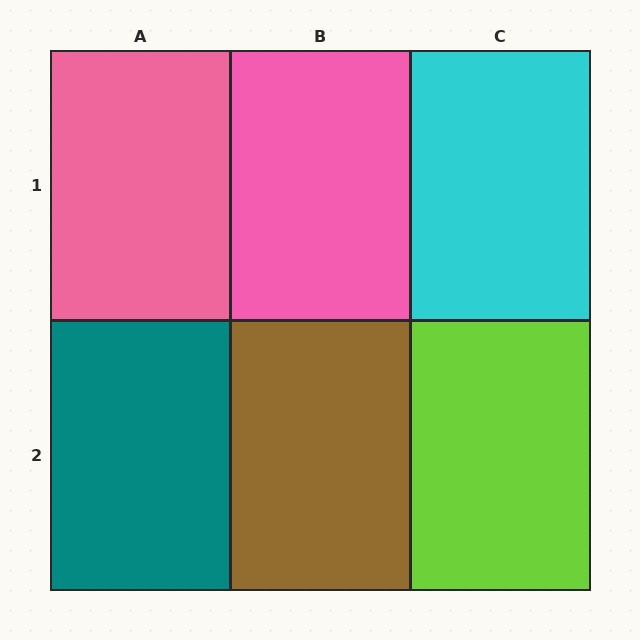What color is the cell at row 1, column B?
Pink.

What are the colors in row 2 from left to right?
Teal, brown, lime.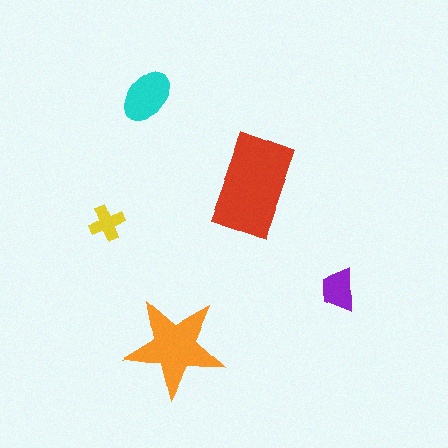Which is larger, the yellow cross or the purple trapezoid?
The purple trapezoid.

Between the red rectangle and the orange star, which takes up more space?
The red rectangle.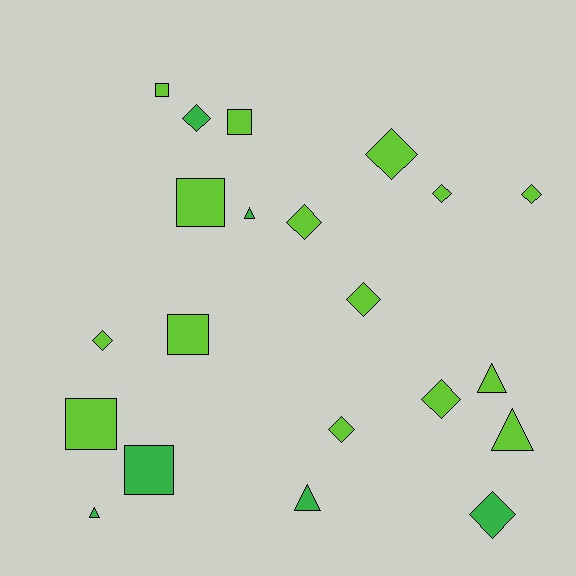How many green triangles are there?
There are 3 green triangles.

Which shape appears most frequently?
Diamond, with 10 objects.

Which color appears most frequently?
Lime, with 15 objects.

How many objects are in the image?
There are 21 objects.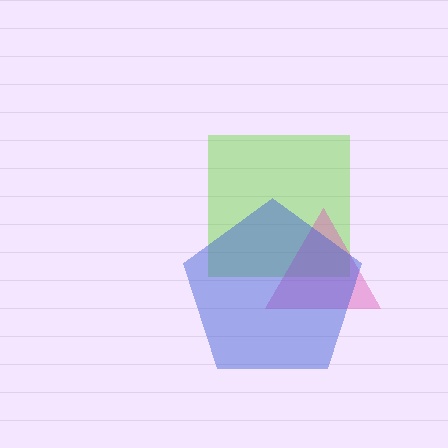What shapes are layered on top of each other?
The layered shapes are: a lime square, a pink triangle, a blue pentagon.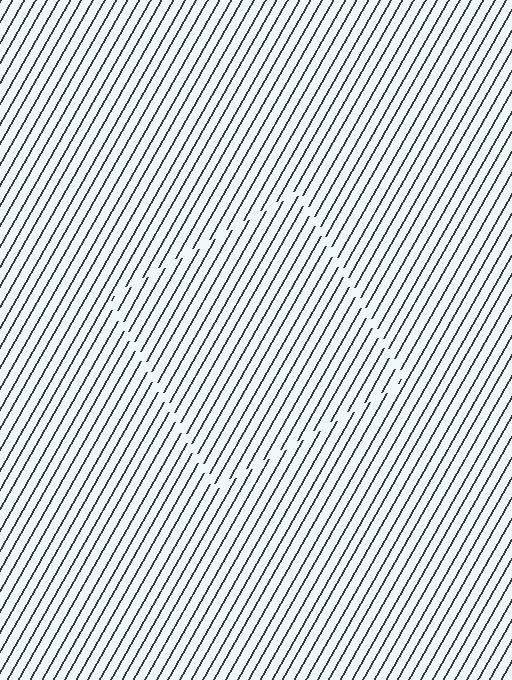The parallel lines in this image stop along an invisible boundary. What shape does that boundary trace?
An illusory square. The interior of the shape contains the same grating, shifted by half a period — the contour is defined by the phase discontinuity where line-ends from the inner and outer gratings abut.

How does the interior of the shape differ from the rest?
The interior of the shape contains the same grating, shifted by half a period — the contour is defined by the phase discontinuity where line-ends from the inner and outer gratings abut.